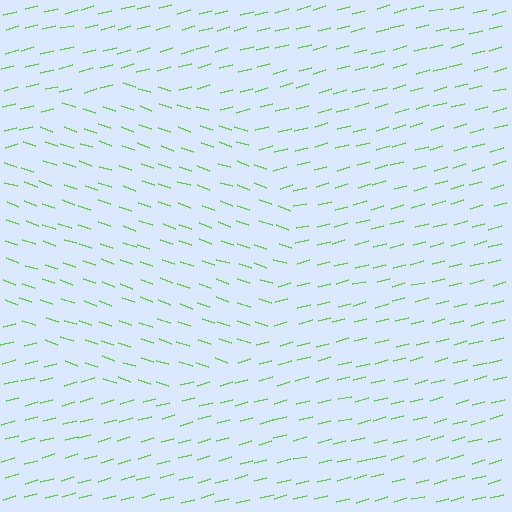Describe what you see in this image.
The image is filled with small lime line segments. A circle region in the image has lines oriented differently from the surrounding lines, creating a visible texture boundary.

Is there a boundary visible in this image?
Yes, there is a texture boundary formed by a change in line orientation.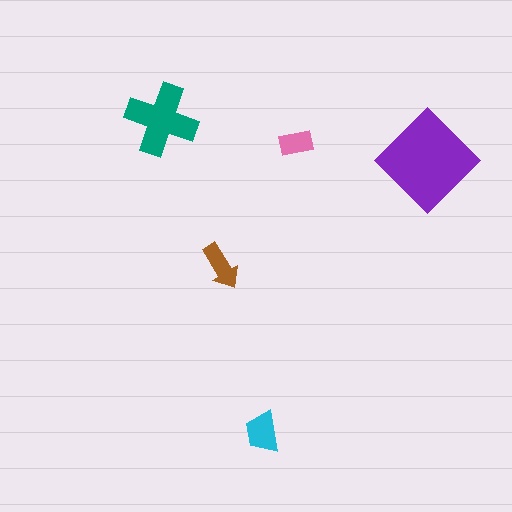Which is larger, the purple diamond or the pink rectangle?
The purple diamond.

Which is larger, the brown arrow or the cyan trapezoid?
The cyan trapezoid.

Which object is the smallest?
The pink rectangle.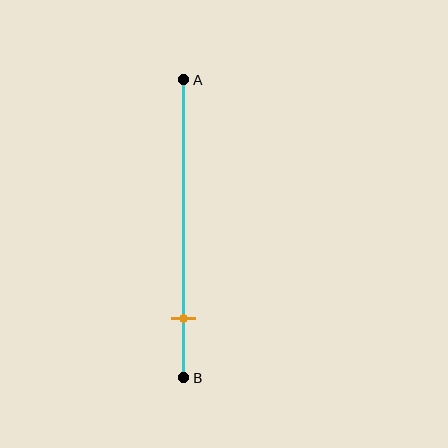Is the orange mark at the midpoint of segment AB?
No, the mark is at about 80% from A, not at the 50% midpoint.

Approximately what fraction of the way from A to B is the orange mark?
The orange mark is approximately 80% of the way from A to B.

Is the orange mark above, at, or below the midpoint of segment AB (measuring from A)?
The orange mark is below the midpoint of segment AB.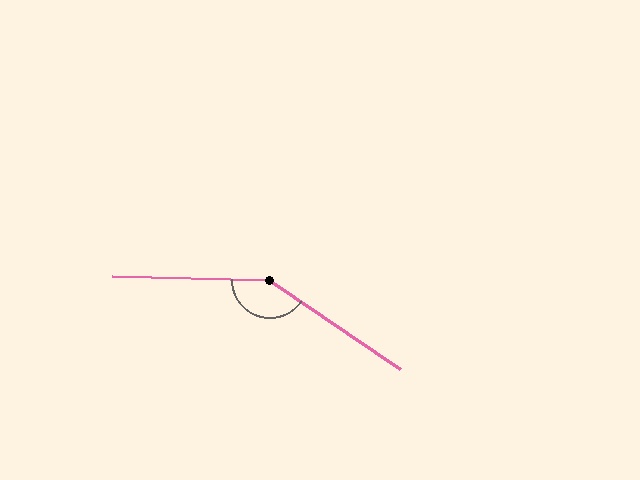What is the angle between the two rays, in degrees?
Approximately 147 degrees.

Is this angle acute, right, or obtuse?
It is obtuse.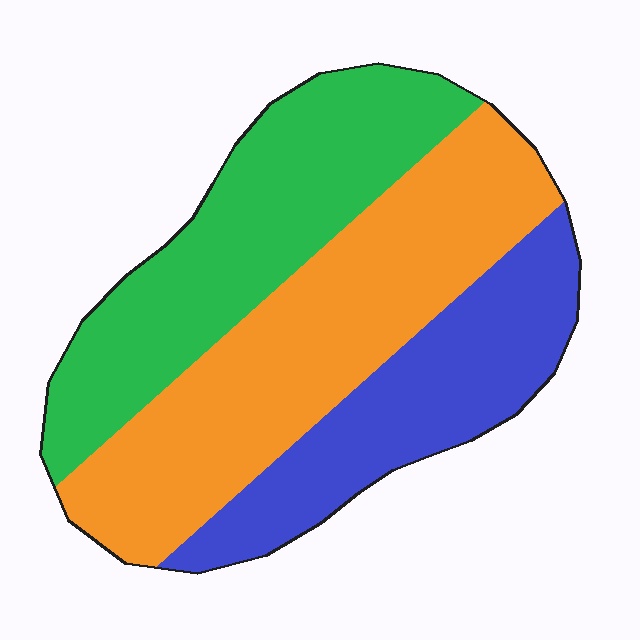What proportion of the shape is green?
Green covers about 35% of the shape.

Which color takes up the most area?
Orange, at roughly 40%.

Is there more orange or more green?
Orange.